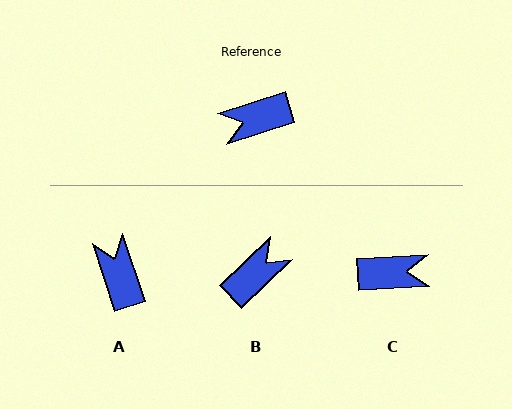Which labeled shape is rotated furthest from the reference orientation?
C, about 165 degrees away.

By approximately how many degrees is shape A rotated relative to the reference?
Approximately 90 degrees clockwise.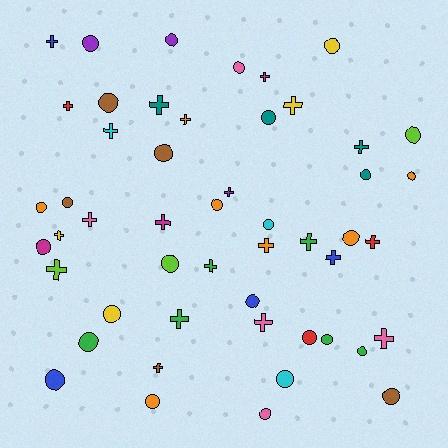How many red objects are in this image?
There are 3 red objects.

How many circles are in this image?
There are 28 circles.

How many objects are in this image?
There are 50 objects.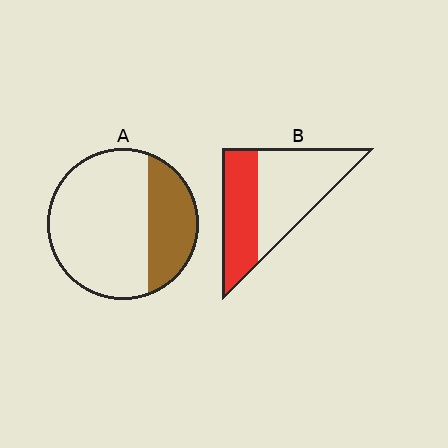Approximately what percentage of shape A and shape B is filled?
A is approximately 30% and B is approximately 40%.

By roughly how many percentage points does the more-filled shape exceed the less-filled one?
By roughly 10 percentage points (B over A).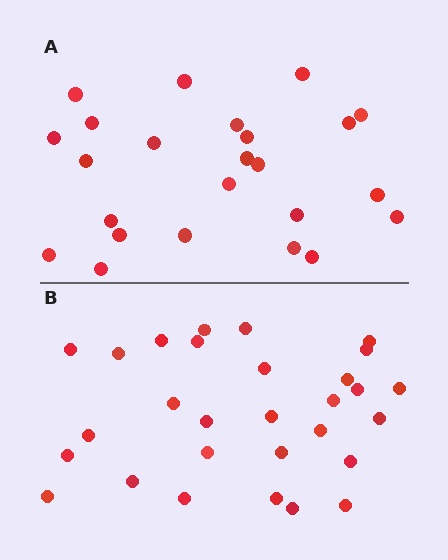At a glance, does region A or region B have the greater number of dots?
Region B (the bottom region) has more dots.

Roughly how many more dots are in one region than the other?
Region B has about 5 more dots than region A.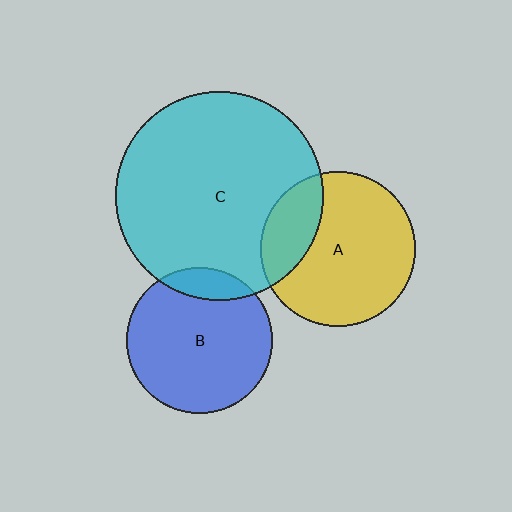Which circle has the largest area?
Circle C (cyan).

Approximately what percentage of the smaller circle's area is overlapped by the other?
Approximately 10%.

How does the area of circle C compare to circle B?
Approximately 2.0 times.